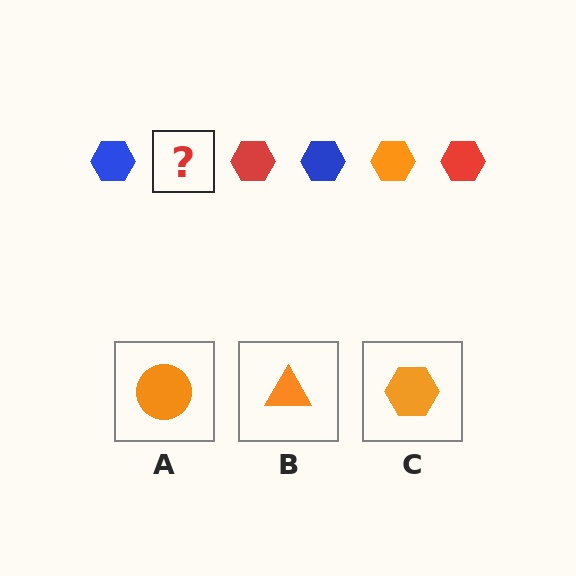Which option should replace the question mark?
Option C.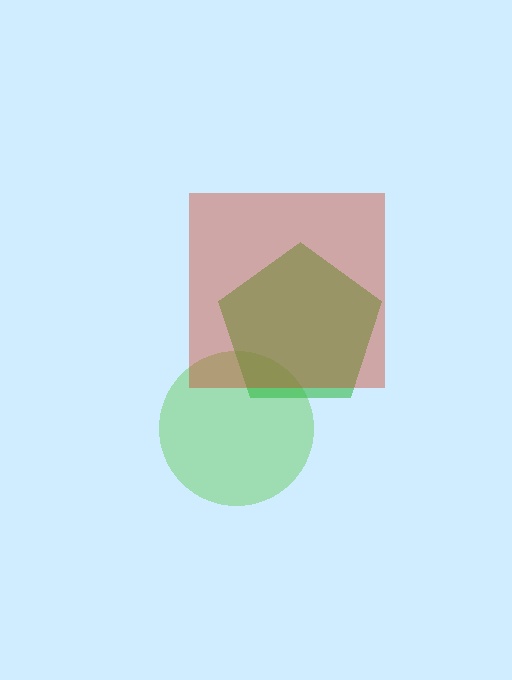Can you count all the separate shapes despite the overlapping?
Yes, there are 3 separate shapes.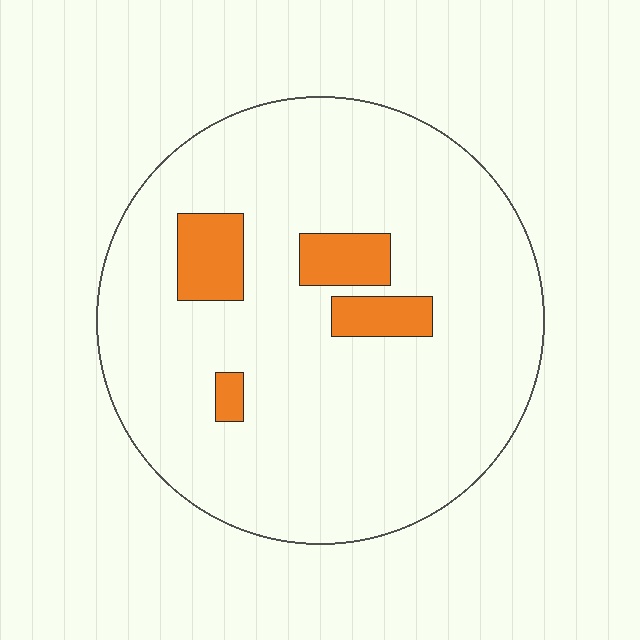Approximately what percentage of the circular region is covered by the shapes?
Approximately 10%.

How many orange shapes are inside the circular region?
4.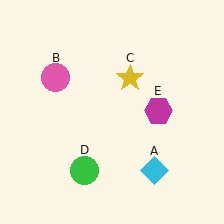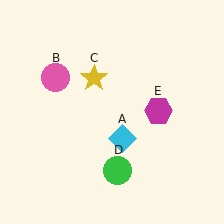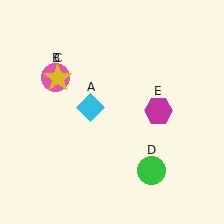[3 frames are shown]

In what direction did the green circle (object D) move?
The green circle (object D) moved right.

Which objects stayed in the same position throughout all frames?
Pink circle (object B) and magenta hexagon (object E) remained stationary.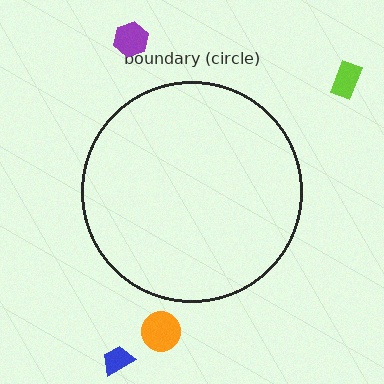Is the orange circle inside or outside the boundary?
Outside.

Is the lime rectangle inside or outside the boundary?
Outside.